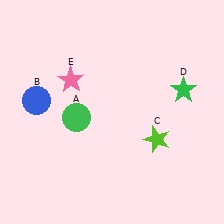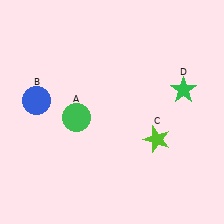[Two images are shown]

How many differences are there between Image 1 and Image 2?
There is 1 difference between the two images.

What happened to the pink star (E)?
The pink star (E) was removed in Image 2. It was in the top-left area of Image 1.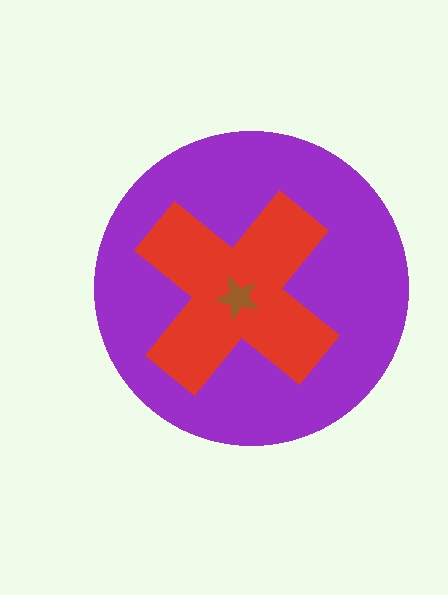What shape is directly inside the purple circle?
The red cross.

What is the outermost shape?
The purple circle.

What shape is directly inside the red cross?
The brown star.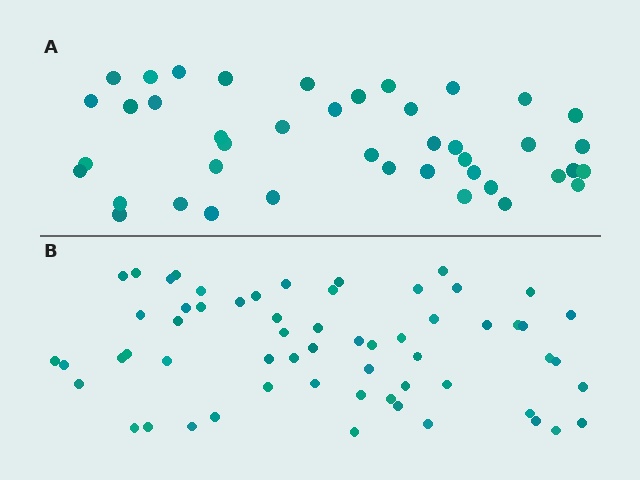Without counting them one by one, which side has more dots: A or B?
Region B (the bottom region) has more dots.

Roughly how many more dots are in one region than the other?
Region B has approximately 20 more dots than region A.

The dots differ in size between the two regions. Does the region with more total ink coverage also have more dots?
No. Region A has more total ink coverage because its dots are larger, but region B actually contains more individual dots. Total area can be misleading — the number of items is what matters here.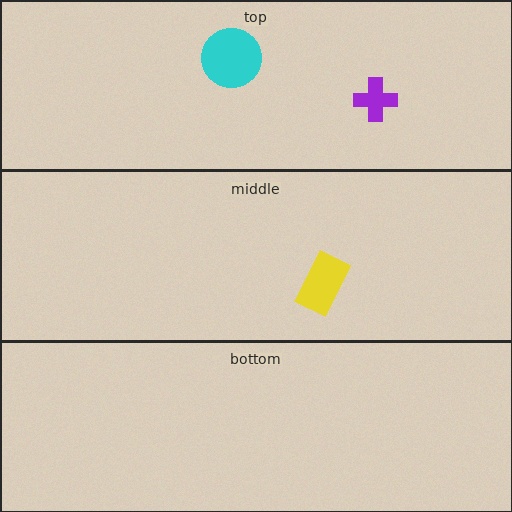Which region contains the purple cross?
The top region.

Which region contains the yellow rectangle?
The middle region.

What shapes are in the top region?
The purple cross, the cyan circle.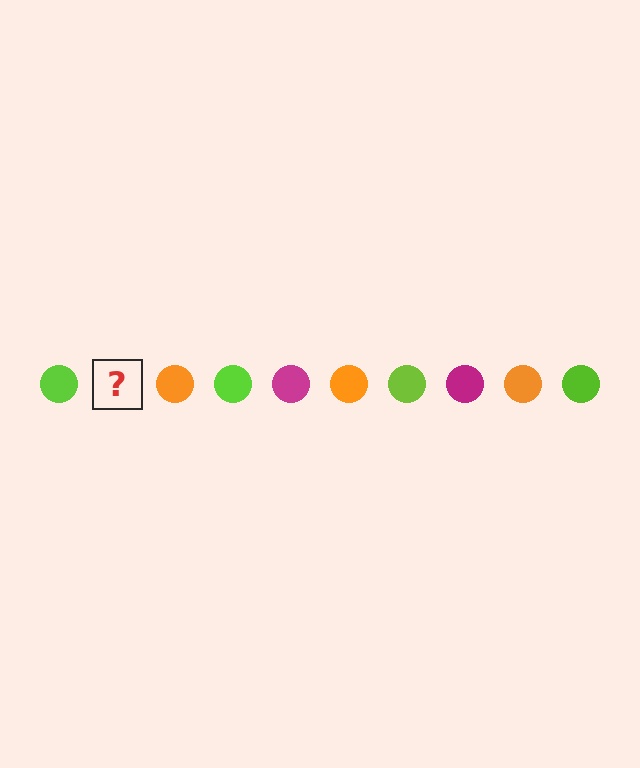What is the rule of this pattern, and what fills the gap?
The rule is that the pattern cycles through lime, magenta, orange circles. The gap should be filled with a magenta circle.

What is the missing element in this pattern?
The missing element is a magenta circle.